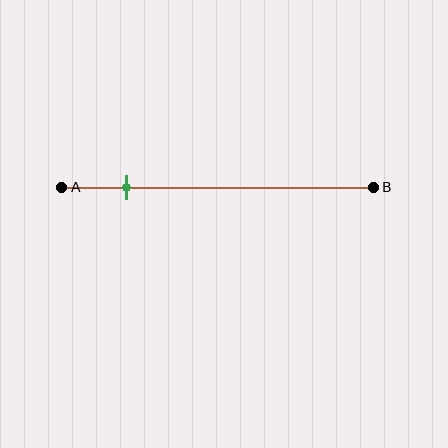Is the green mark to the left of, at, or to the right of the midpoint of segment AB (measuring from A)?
The green mark is to the left of the midpoint of segment AB.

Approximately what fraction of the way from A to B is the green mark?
The green mark is approximately 20% of the way from A to B.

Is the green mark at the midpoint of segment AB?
No, the mark is at about 20% from A, not at the 50% midpoint.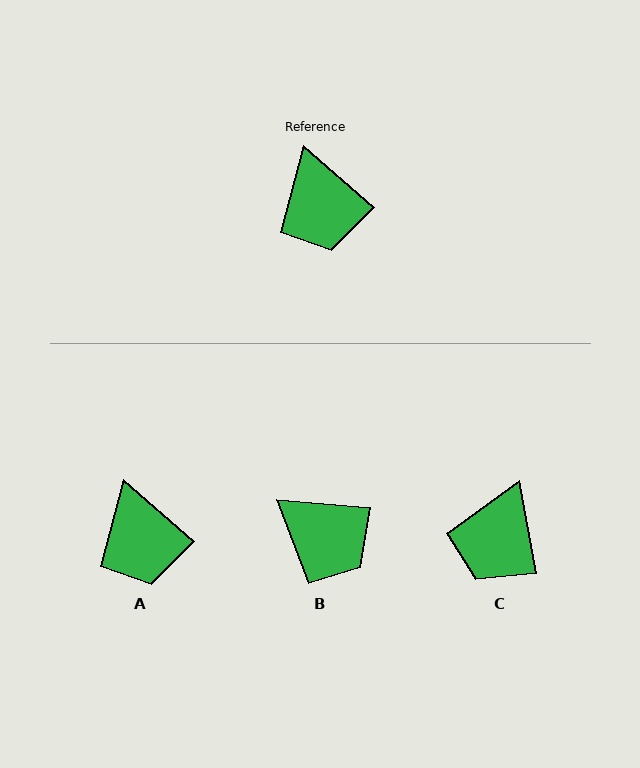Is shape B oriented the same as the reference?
No, it is off by about 36 degrees.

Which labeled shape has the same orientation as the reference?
A.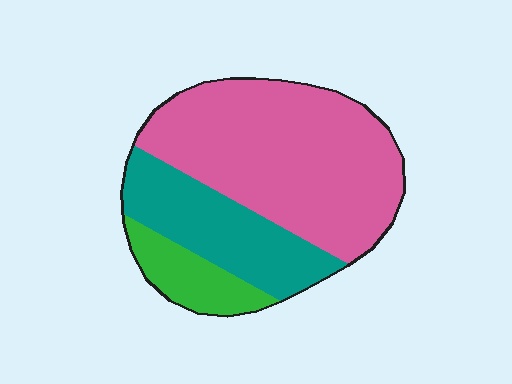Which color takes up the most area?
Pink, at roughly 60%.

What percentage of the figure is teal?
Teal covers around 25% of the figure.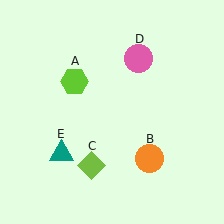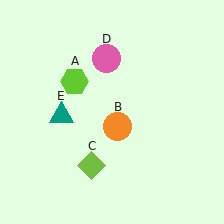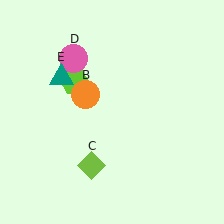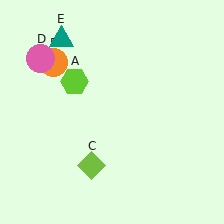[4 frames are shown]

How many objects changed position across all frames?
3 objects changed position: orange circle (object B), pink circle (object D), teal triangle (object E).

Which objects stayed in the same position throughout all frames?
Lime hexagon (object A) and lime diamond (object C) remained stationary.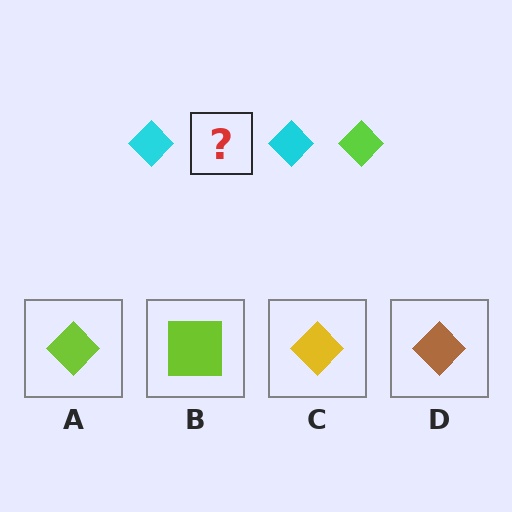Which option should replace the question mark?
Option A.